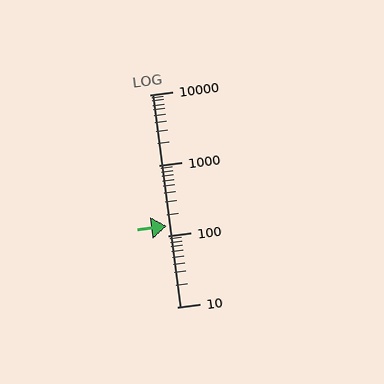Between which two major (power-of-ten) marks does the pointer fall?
The pointer is between 100 and 1000.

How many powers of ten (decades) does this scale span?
The scale spans 3 decades, from 10 to 10000.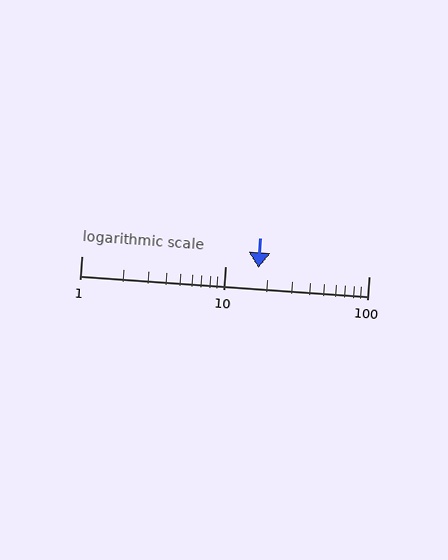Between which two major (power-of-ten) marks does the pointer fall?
The pointer is between 10 and 100.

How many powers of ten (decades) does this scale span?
The scale spans 2 decades, from 1 to 100.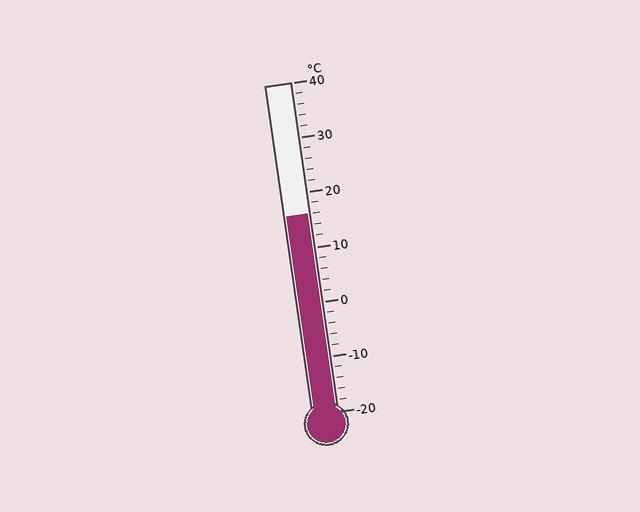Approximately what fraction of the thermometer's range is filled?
The thermometer is filled to approximately 60% of its range.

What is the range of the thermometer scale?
The thermometer scale ranges from -20°C to 40°C.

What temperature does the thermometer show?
The thermometer shows approximately 16°C.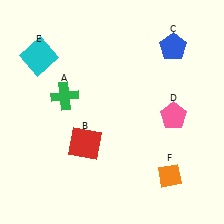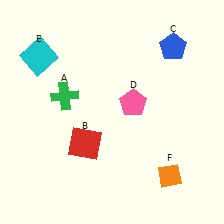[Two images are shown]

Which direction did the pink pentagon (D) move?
The pink pentagon (D) moved left.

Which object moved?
The pink pentagon (D) moved left.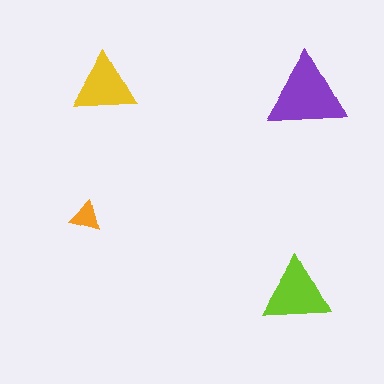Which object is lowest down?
The lime triangle is bottommost.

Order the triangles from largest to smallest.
the purple one, the lime one, the yellow one, the orange one.